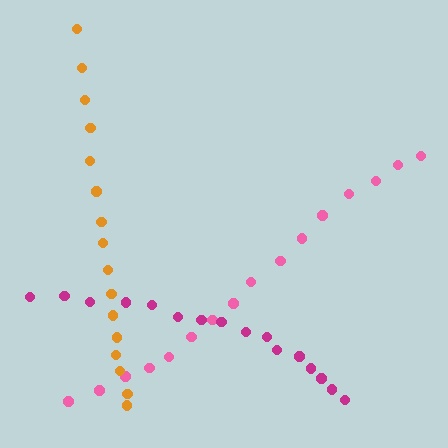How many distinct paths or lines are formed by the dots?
There are 3 distinct paths.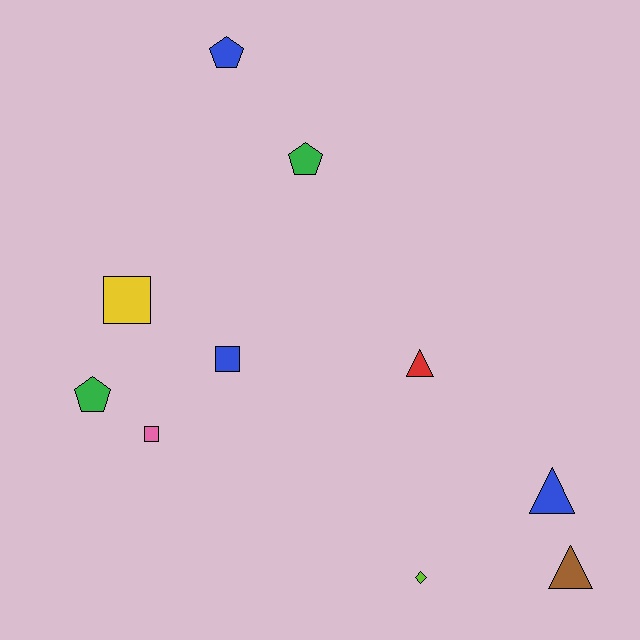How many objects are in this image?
There are 10 objects.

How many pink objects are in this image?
There is 1 pink object.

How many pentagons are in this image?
There are 3 pentagons.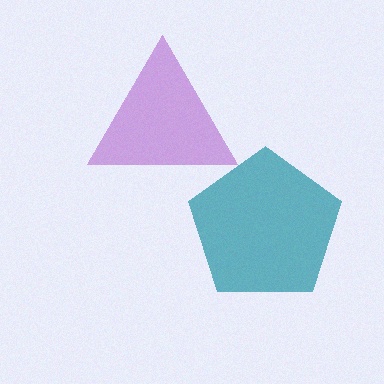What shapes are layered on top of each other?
The layered shapes are: a teal pentagon, a purple triangle.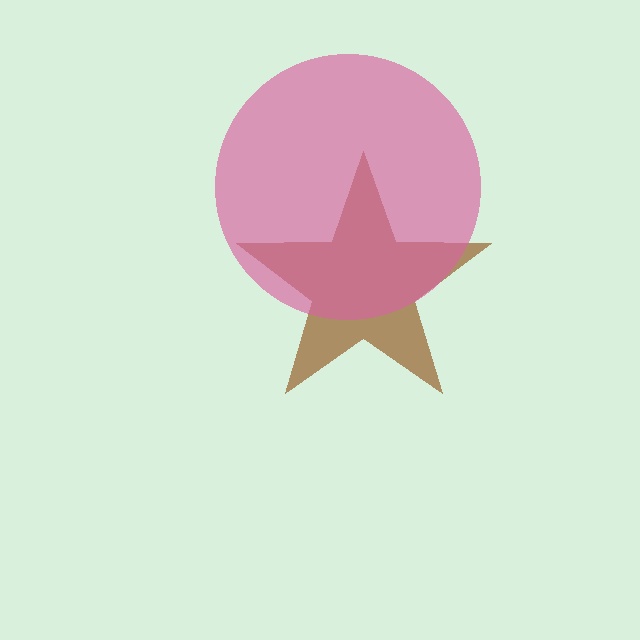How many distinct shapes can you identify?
There are 2 distinct shapes: a brown star, a pink circle.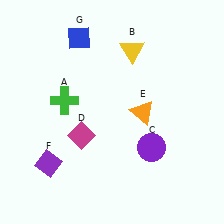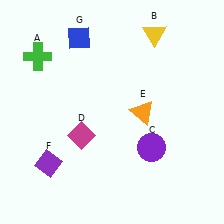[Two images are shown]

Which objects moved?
The objects that moved are: the green cross (A), the yellow triangle (B).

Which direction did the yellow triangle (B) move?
The yellow triangle (B) moved right.